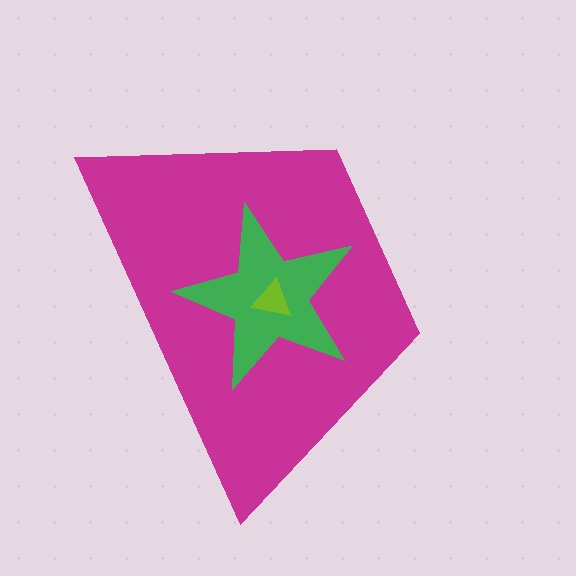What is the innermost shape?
The lime triangle.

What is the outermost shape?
The magenta trapezoid.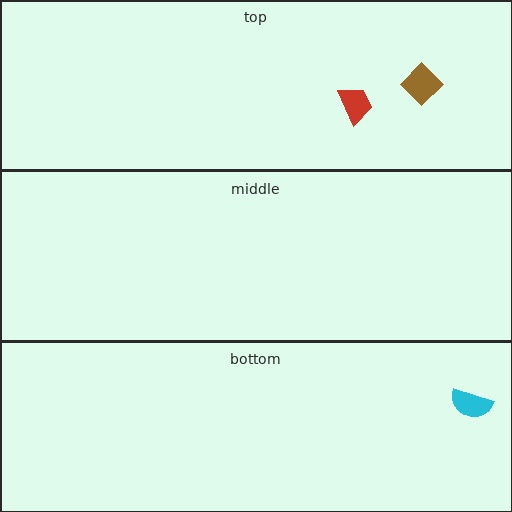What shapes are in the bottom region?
The cyan semicircle.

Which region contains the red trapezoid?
The top region.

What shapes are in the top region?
The brown diamond, the red trapezoid.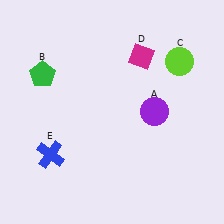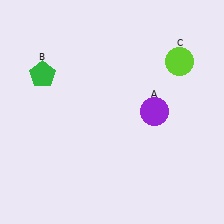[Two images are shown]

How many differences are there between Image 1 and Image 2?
There are 2 differences between the two images.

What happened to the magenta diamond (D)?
The magenta diamond (D) was removed in Image 2. It was in the top-right area of Image 1.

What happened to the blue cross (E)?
The blue cross (E) was removed in Image 2. It was in the bottom-left area of Image 1.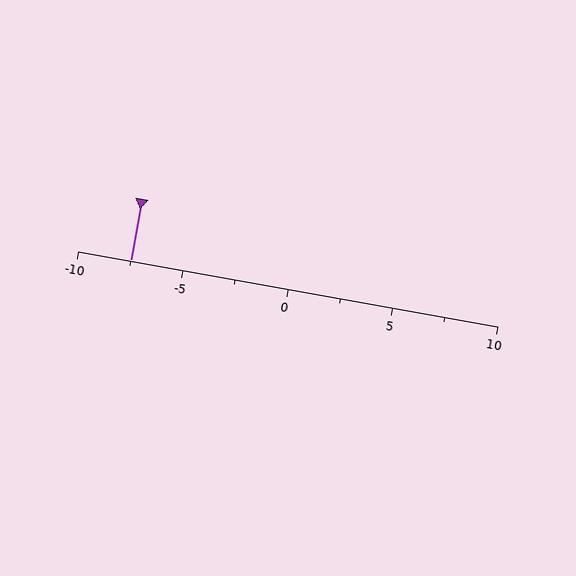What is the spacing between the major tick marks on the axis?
The major ticks are spaced 5 apart.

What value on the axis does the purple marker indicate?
The marker indicates approximately -7.5.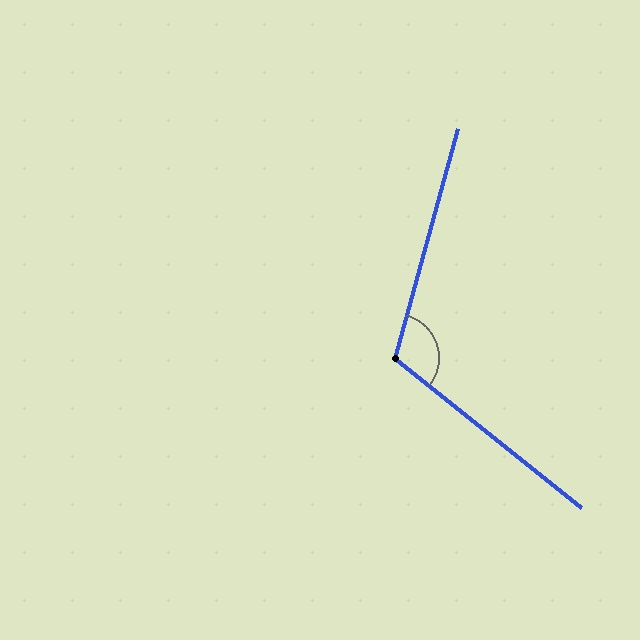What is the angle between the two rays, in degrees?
Approximately 113 degrees.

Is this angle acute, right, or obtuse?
It is obtuse.